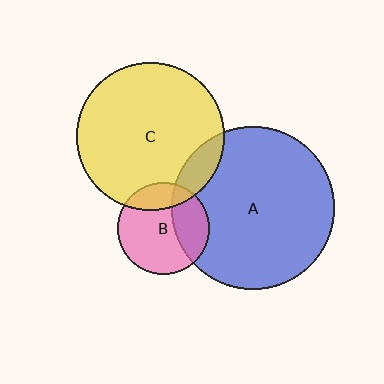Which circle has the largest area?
Circle A (blue).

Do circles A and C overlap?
Yes.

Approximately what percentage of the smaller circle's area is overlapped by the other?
Approximately 10%.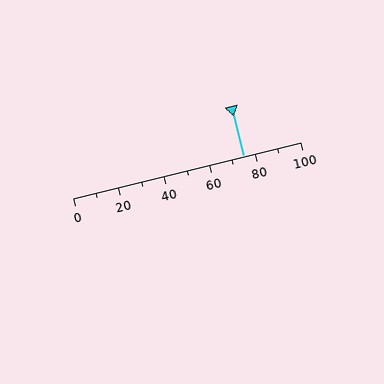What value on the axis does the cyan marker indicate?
The marker indicates approximately 75.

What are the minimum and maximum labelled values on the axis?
The axis runs from 0 to 100.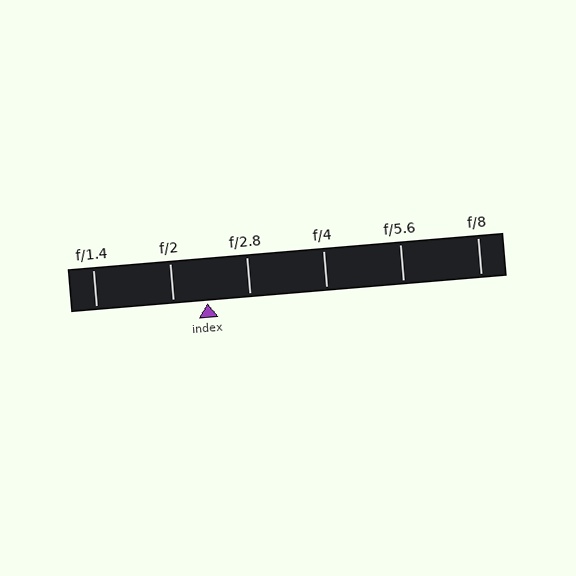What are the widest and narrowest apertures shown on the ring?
The widest aperture shown is f/1.4 and the narrowest is f/8.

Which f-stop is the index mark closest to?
The index mark is closest to f/2.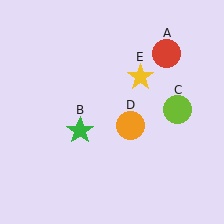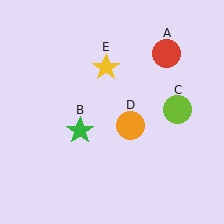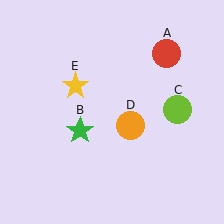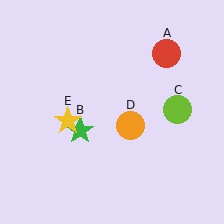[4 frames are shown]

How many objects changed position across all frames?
1 object changed position: yellow star (object E).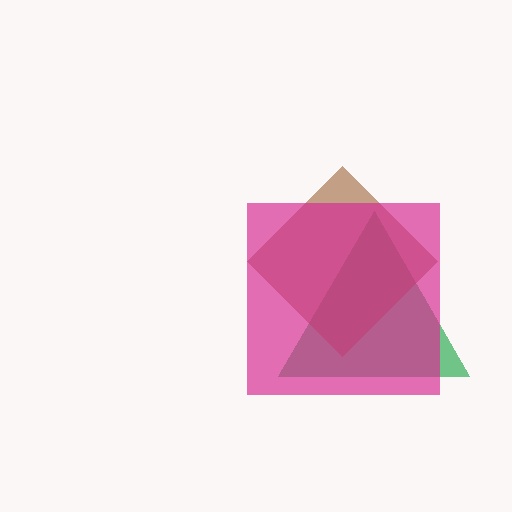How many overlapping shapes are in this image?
There are 3 overlapping shapes in the image.